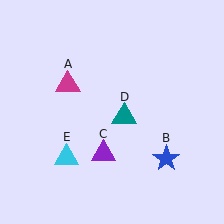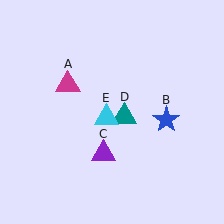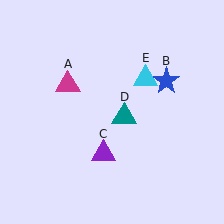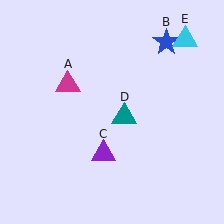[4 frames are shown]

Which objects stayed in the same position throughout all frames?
Magenta triangle (object A) and purple triangle (object C) and teal triangle (object D) remained stationary.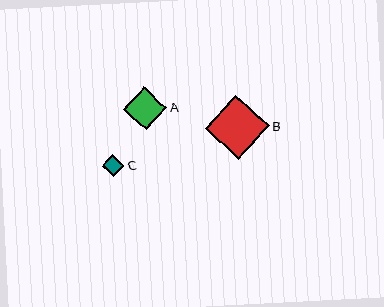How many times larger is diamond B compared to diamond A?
Diamond B is approximately 1.5 times the size of diamond A.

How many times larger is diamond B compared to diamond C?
Diamond B is approximately 2.9 times the size of diamond C.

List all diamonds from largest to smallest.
From largest to smallest: B, A, C.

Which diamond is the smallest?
Diamond C is the smallest with a size of approximately 22 pixels.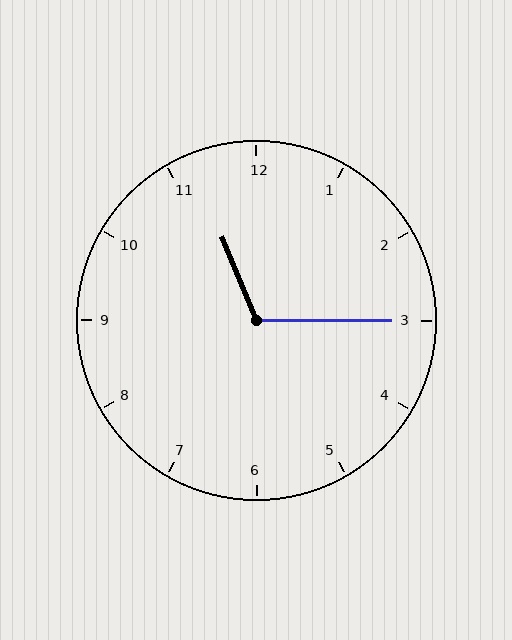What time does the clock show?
11:15.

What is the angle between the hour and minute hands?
Approximately 112 degrees.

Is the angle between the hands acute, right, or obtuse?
It is obtuse.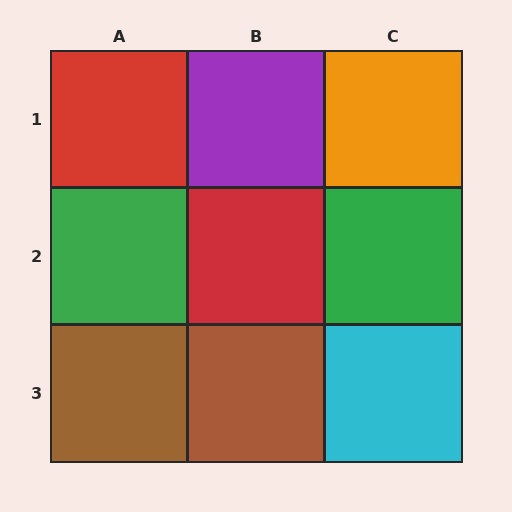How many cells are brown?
2 cells are brown.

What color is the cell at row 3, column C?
Cyan.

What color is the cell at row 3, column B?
Brown.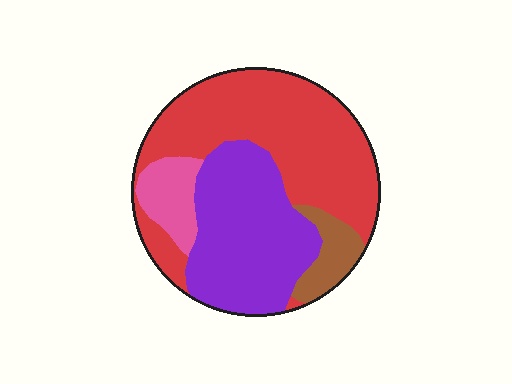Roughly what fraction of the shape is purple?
Purple covers around 35% of the shape.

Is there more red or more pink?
Red.